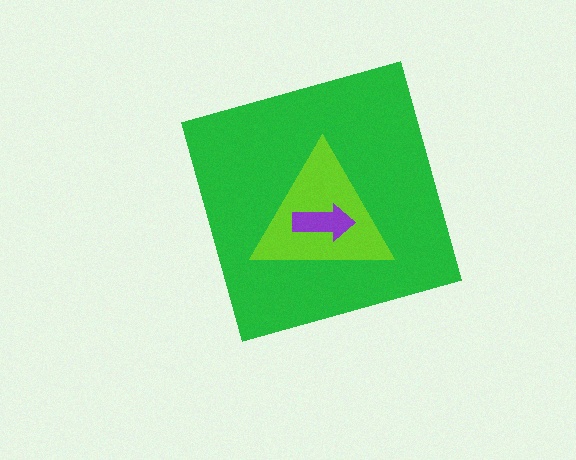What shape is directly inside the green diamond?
The lime triangle.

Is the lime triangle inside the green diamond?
Yes.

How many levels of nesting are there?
3.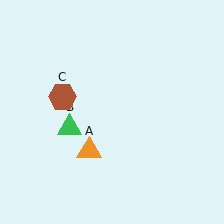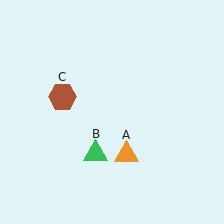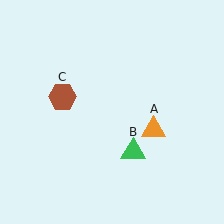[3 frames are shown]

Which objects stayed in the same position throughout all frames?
Brown hexagon (object C) remained stationary.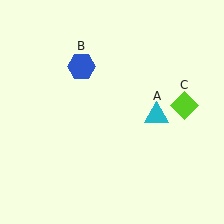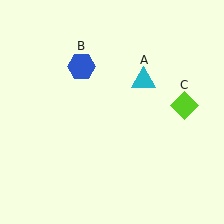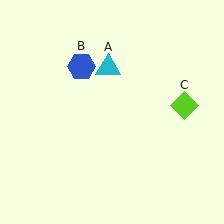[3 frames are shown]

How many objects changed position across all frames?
1 object changed position: cyan triangle (object A).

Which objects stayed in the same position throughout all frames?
Blue hexagon (object B) and lime diamond (object C) remained stationary.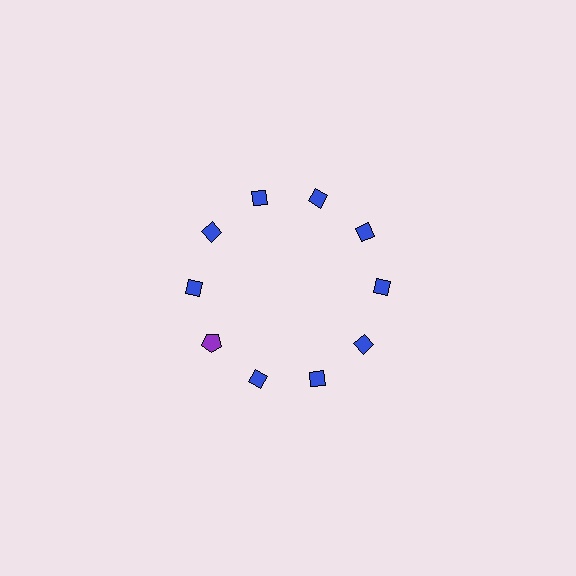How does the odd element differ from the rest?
It differs in both color (purple instead of blue) and shape (pentagon instead of diamond).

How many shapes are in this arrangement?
There are 10 shapes arranged in a ring pattern.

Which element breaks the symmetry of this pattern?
The purple pentagon at roughly the 8 o'clock position breaks the symmetry. All other shapes are blue diamonds.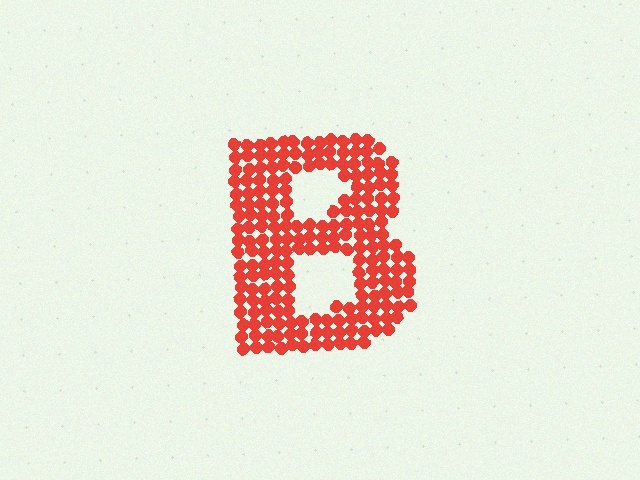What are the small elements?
The small elements are circles.